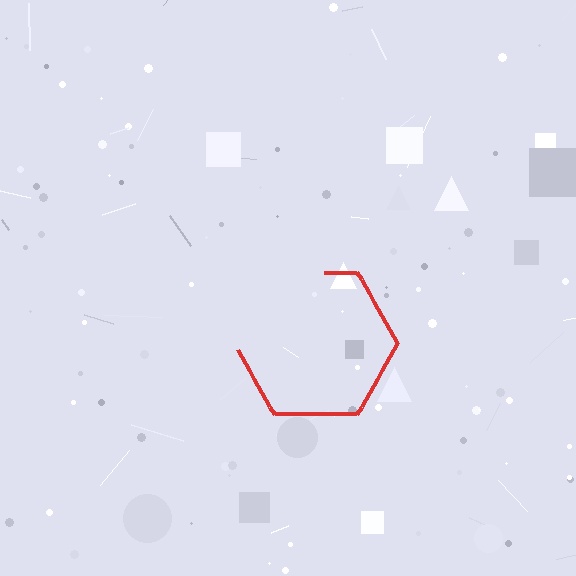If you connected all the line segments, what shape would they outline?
They would outline a hexagon.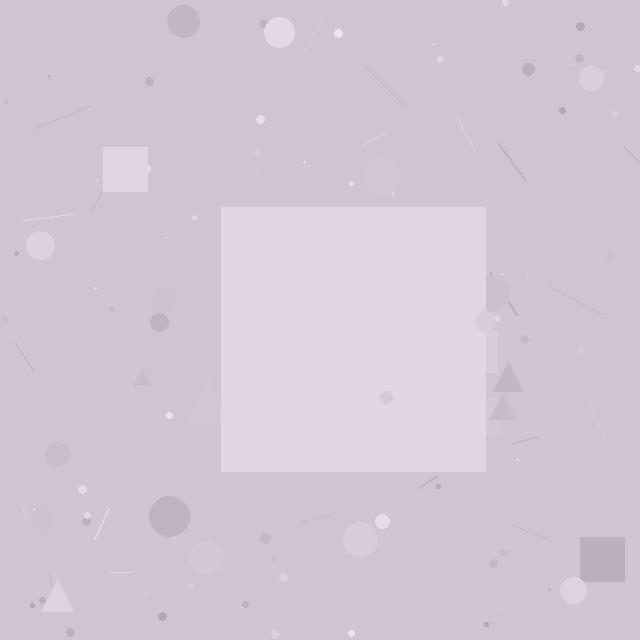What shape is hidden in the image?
A square is hidden in the image.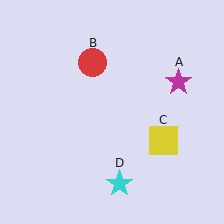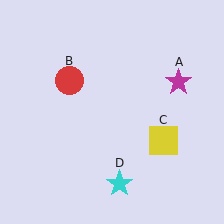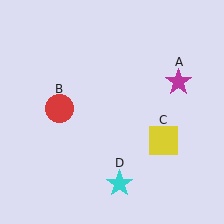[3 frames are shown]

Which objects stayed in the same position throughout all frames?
Magenta star (object A) and yellow square (object C) and cyan star (object D) remained stationary.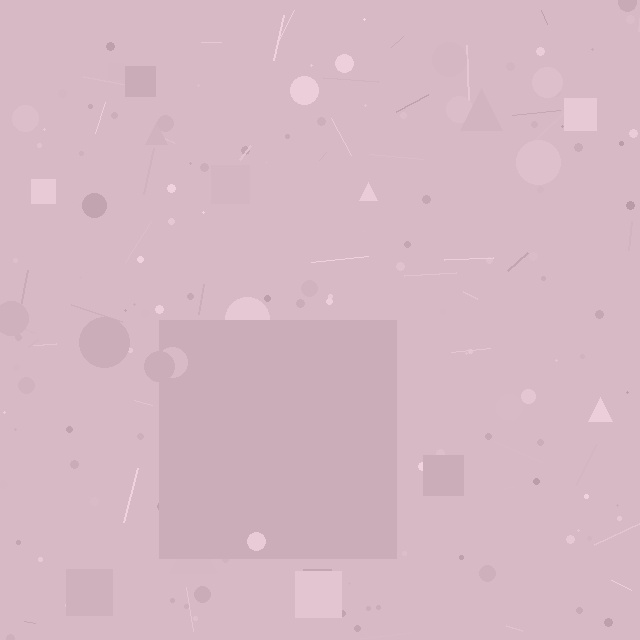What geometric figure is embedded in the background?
A square is embedded in the background.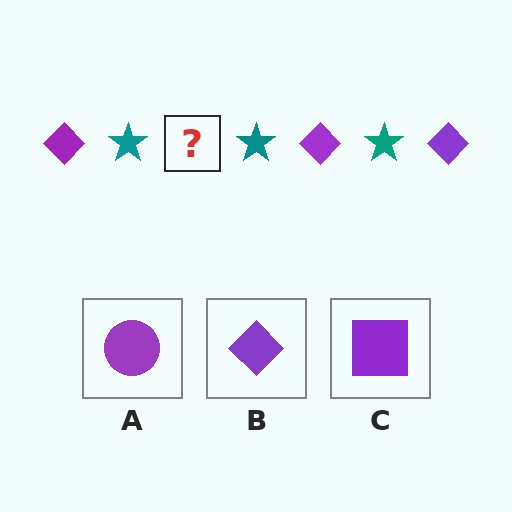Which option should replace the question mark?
Option B.